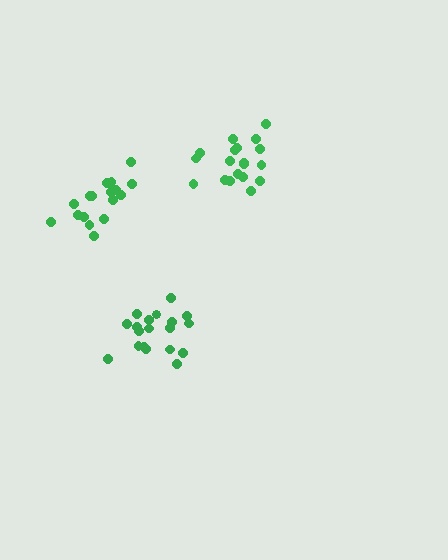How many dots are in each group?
Group 1: 19 dots, Group 2: 17 dots, Group 3: 19 dots (55 total).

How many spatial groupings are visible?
There are 3 spatial groupings.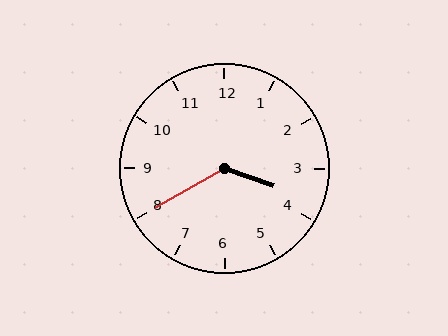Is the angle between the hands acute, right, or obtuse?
It is obtuse.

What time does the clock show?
3:40.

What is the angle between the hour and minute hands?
Approximately 130 degrees.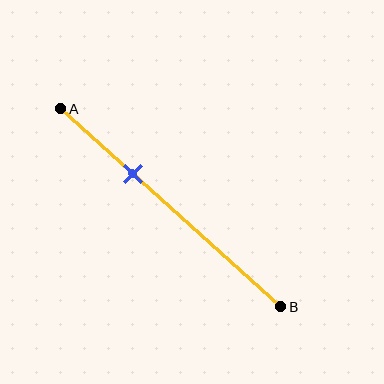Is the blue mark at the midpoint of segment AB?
No, the mark is at about 35% from A, not at the 50% midpoint.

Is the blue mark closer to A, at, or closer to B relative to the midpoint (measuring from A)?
The blue mark is closer to point A than the midpoint of segment AB.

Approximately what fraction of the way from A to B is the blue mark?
The blue mark is approximately 35% of the way from A to B.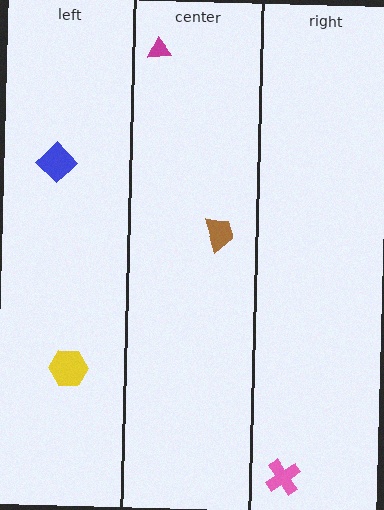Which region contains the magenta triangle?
The center region.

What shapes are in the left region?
The blue diamond, the yellow hexagon.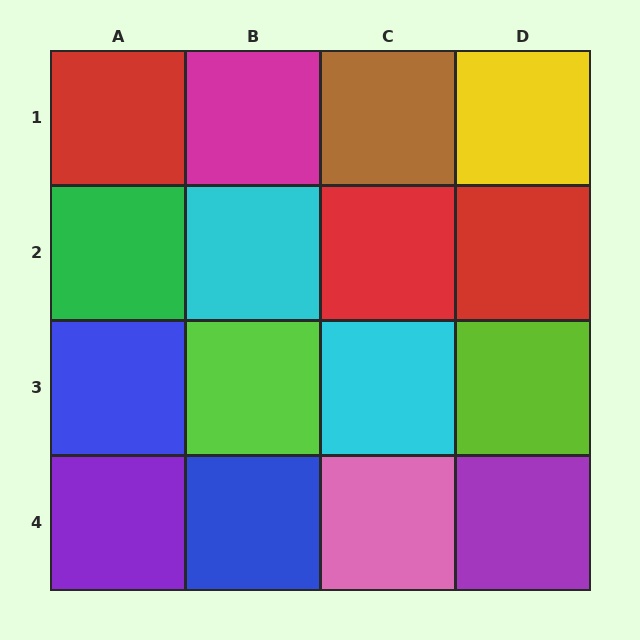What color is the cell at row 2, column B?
Cyan.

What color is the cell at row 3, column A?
Blue.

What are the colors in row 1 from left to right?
Red, magenta, brown, yellow.